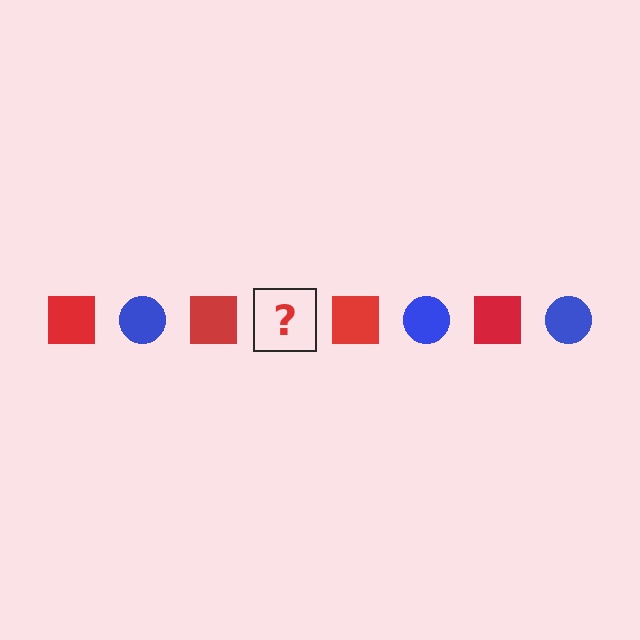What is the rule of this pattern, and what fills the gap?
The rule is that the pattern alternates between red square and blue circle. The gap should be filled with a blue circle.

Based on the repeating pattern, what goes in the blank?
The blank should be a blue circle.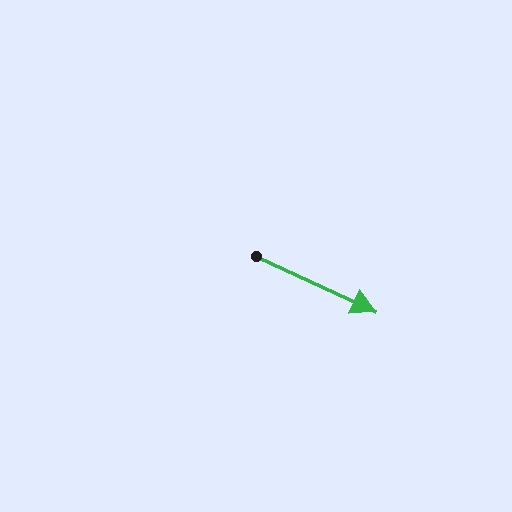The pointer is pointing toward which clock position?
Roughly 4 o'clock.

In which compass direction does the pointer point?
Southeast.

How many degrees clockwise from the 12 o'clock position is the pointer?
Approximately 115 degrees.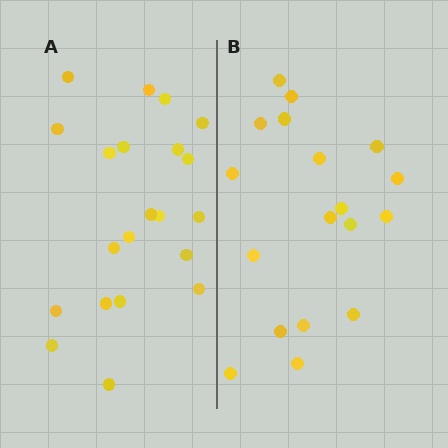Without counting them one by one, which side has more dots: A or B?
Region A (the left region) has more dots.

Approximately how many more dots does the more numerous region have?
Region A has just a few more — roughly 2 or 3 more dots than region B.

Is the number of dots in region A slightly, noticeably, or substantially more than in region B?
Region A has only slightly more — the two regions are fairly close. The ratio is roughly 1.2 to 1.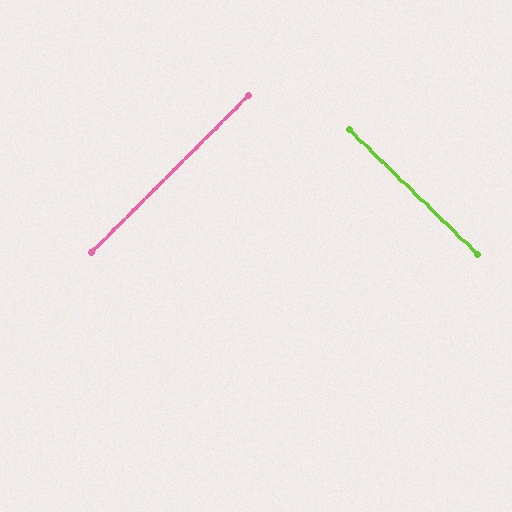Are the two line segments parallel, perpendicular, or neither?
Perpendicular — they meet at approximately 89°.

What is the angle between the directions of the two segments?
Approximately 89 degrees.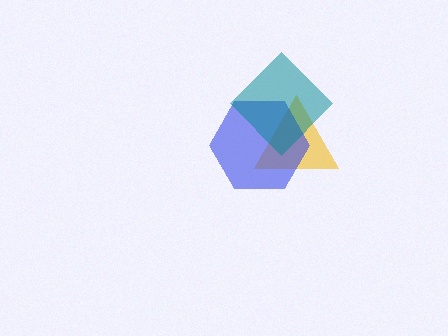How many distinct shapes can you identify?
There are 3 distinct shapes: a yellow triangle, a blue hexagon, a teal diamond.